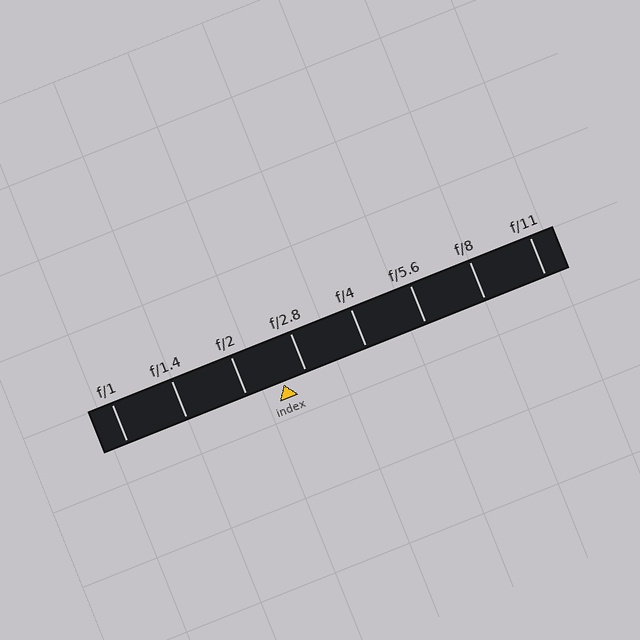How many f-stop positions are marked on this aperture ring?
There are 8 f-stop positions marked.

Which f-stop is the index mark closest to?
The index mark is closest to f/2.8.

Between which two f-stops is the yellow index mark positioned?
The index mark is between f/2 and f/2.8.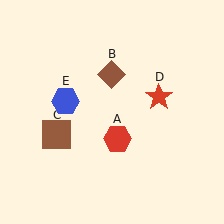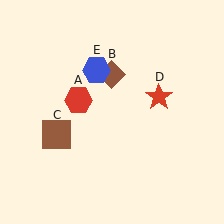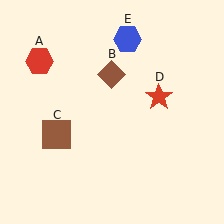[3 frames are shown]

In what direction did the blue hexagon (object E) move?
The blue hexagon (object E) moved up and to the right.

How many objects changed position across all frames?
2 objects changed position: red hexagon (object A), blue hexagon (object E).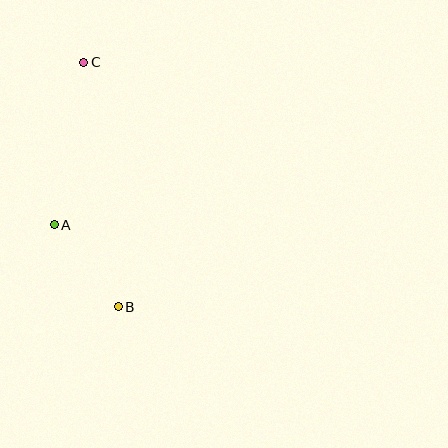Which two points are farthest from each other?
Points B and C are farthest from each other.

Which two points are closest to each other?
Points A and B are closest to each other.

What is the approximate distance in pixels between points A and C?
The distance between A and C is approximately 165 pixels.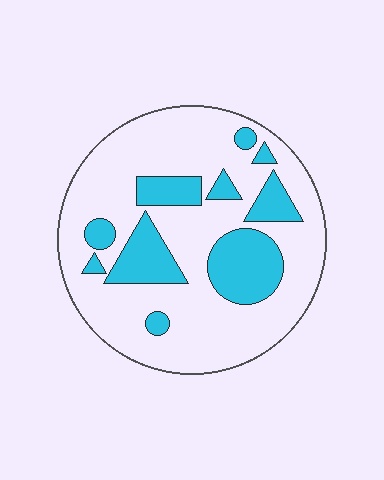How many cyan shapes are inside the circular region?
10.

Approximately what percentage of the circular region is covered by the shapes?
Approximately 25%.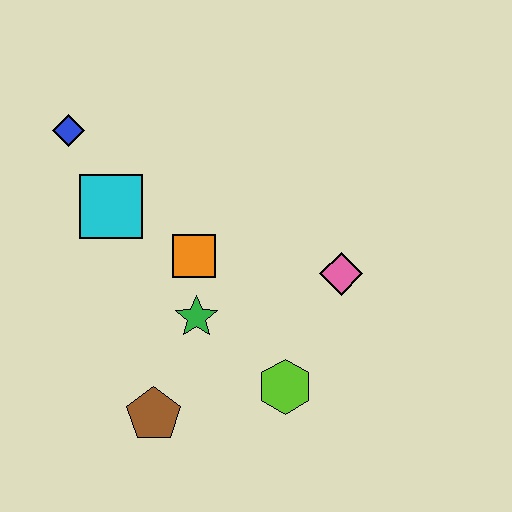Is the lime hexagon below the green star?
Yes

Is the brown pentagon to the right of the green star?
No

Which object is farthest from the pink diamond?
The blue diamond is farthest from the pink diamond.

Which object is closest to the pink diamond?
The lime hexagon is closest to the pink diamond.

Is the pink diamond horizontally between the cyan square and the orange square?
No